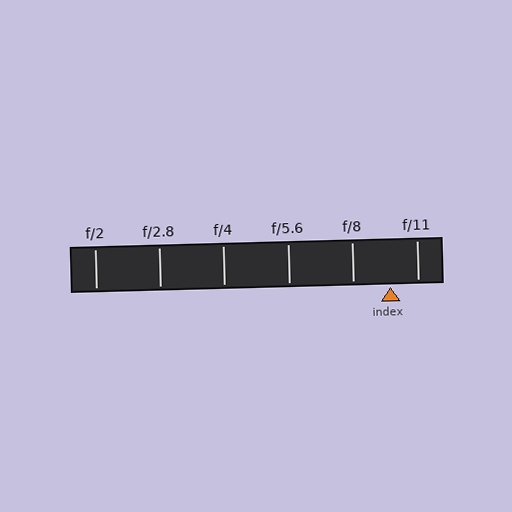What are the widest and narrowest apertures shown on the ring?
The widest aperture shown is f/2 and the narrowest is f/11.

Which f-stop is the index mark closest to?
The index mark is closest to f/11.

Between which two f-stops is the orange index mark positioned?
The index mark is between f/8 and f/11.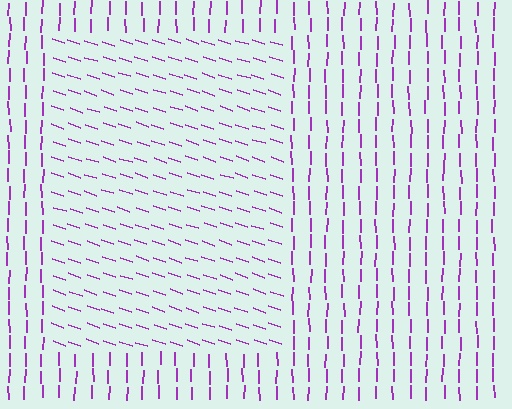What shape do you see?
I see a rectangle.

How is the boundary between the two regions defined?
The boundary is defined purely by a change in line orientation (approximately 72 degrees difference). All lines are the same color and thickness.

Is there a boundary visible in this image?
Yes, there is a texture boundary formed by a change in line orientation.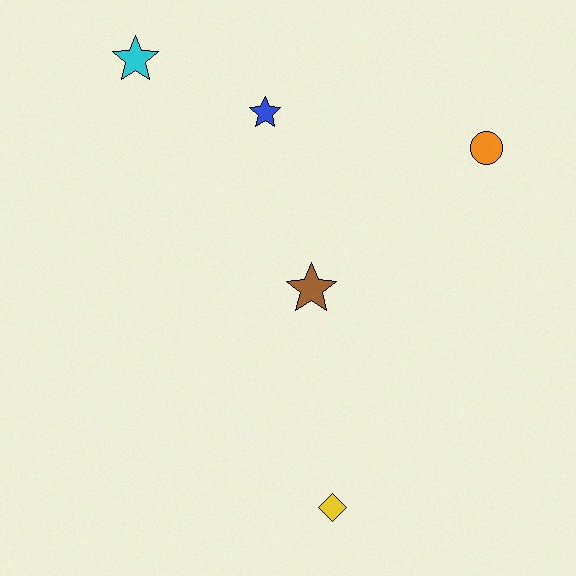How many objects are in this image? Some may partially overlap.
There are 5 objects.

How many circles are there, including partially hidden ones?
There is 1 circle.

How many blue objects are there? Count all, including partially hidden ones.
There is 1 blue object.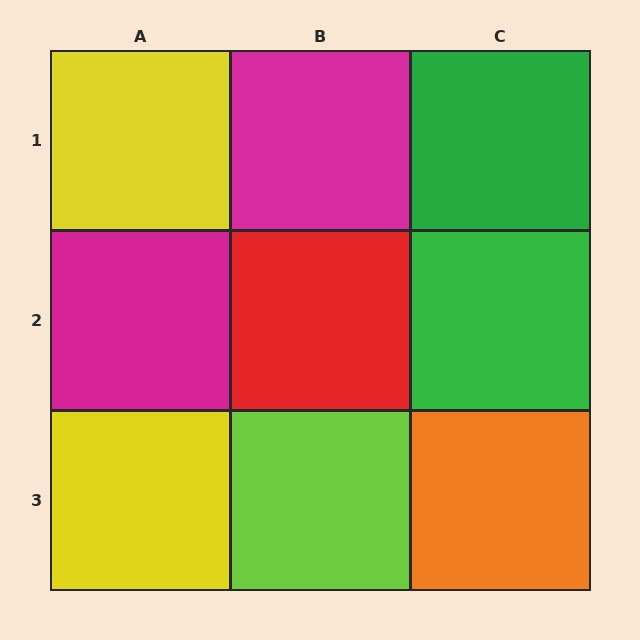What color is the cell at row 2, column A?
Magenta.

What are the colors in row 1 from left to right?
Yellow, magenta, green.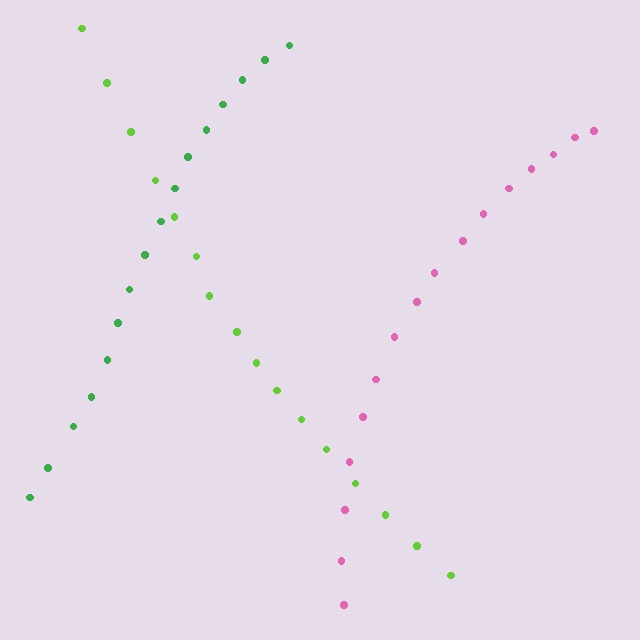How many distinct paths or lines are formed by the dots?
There are 3 distinct paths.